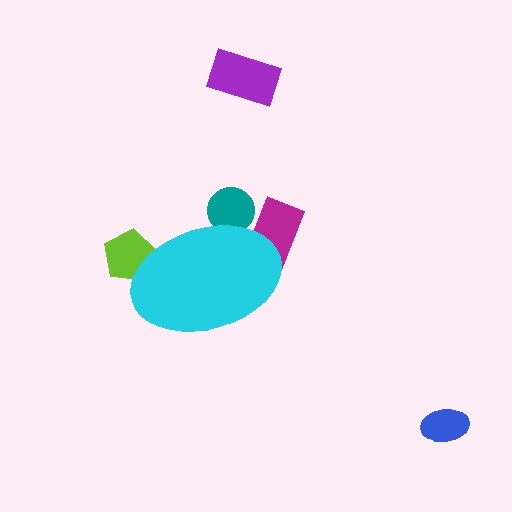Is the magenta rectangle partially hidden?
Yes, the magenta rectangle is partially hidden behind the cyan ellipse.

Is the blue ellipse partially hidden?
No, the blue ellipse is fully visible.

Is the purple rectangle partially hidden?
No, the purple rectangle is fully visible.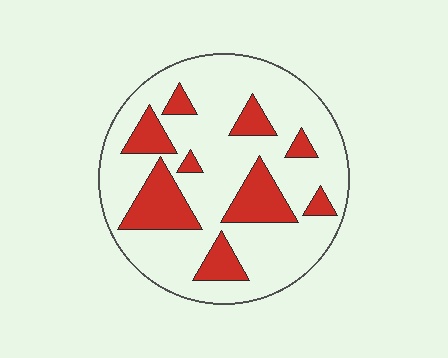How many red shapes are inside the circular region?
9.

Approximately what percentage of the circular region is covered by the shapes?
Approximately 25%.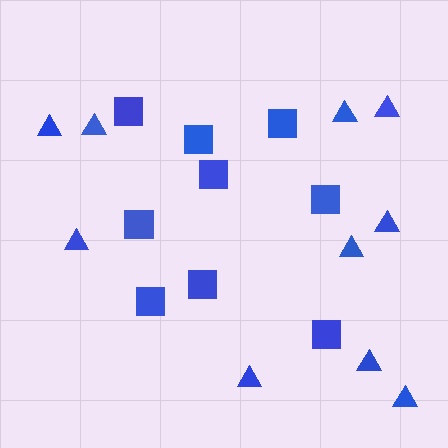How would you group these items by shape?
There are 2 groups: one group of squares (9) and one group of triangles (10).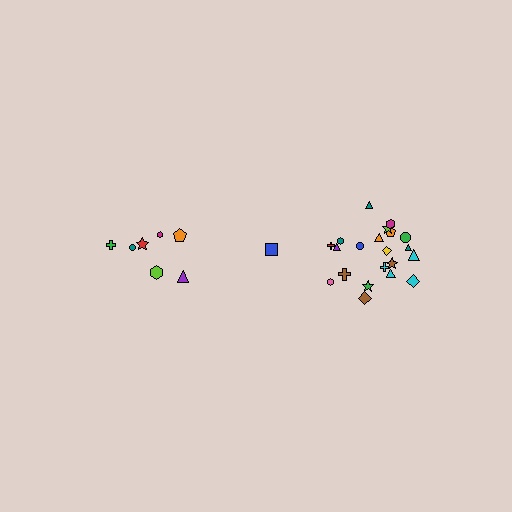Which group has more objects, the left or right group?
The right group.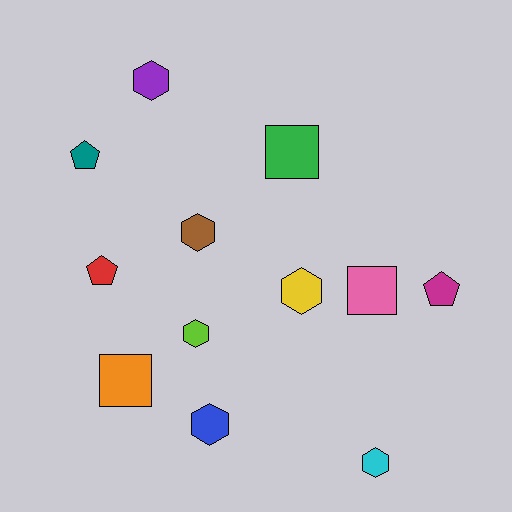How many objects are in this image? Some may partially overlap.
There are 12 objects.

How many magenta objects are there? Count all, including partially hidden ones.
There is 1 magenta object.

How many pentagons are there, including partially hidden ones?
There are 3 pentagons.